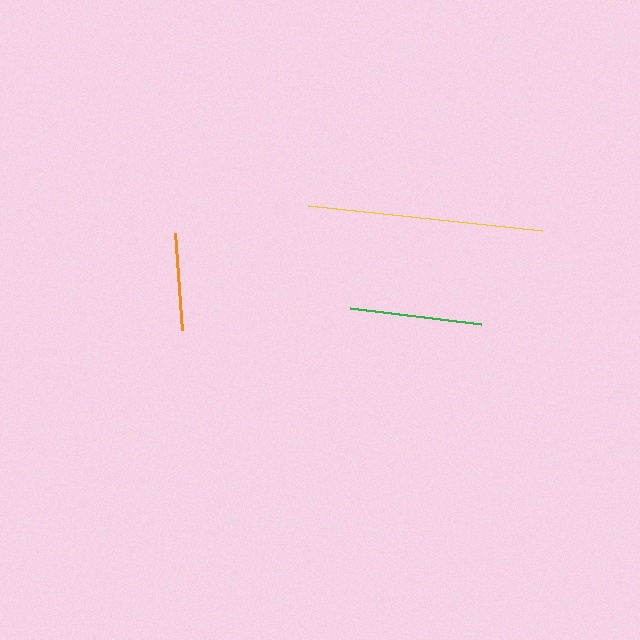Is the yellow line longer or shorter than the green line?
The yellow line is longer than the green line.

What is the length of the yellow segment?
The yellow segment is approximately 235 pixels long.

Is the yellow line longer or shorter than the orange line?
The yellow line is longer than the orange line.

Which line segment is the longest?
The yellow line is the longest at approximately 235 pixels.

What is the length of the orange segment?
The orange segment is approximately 97 pixels long.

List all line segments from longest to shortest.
From longest to shortest: yellow, green, orange.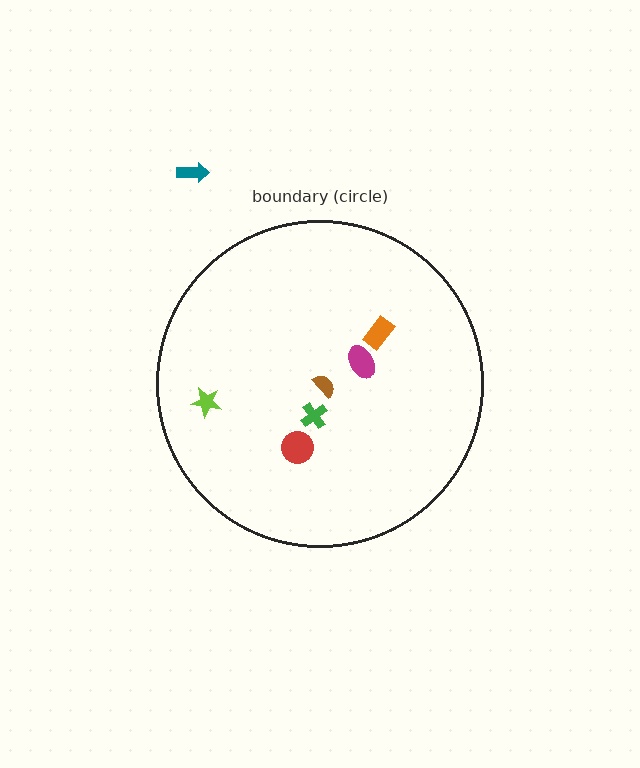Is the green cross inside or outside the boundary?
Inside.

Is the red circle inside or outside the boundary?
Inside.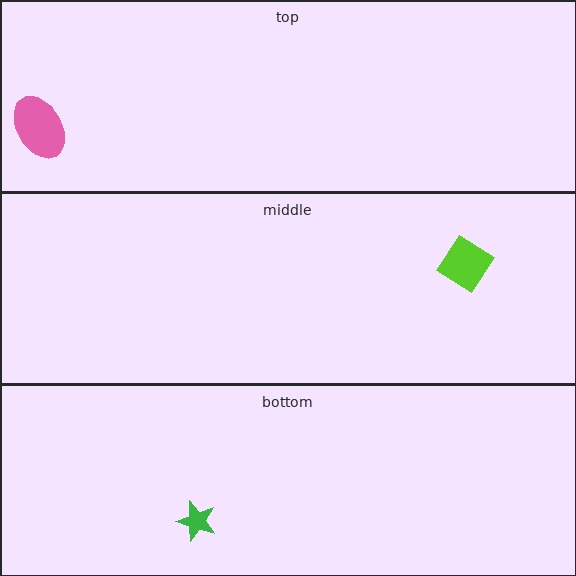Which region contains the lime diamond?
The middle region.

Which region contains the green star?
The bottom region.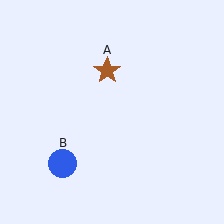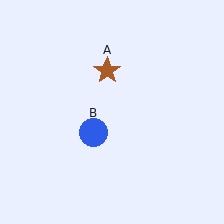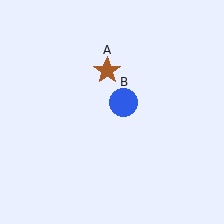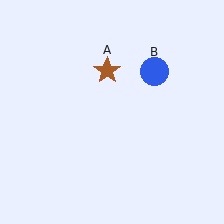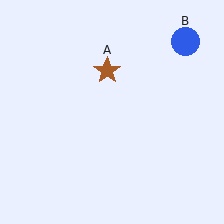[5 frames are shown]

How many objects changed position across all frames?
1 object changed position: blue circle (object B).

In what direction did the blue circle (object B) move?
The blue circle (object B) moved up and to the right.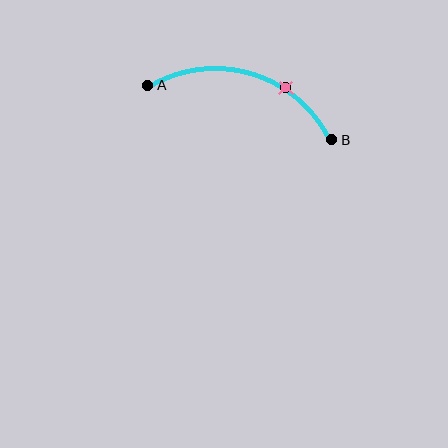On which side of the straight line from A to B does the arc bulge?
The arc bulges above the straight line connecting A and B.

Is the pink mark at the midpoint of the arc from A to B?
No. The pink mark lies on the arc but is closer to endpoint B. The arc midpoint would be at the point on the curve equidistant along the arc from both A and B.